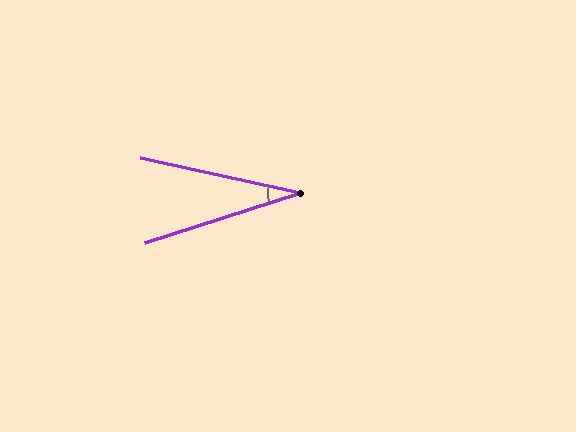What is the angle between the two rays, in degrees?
Approximately 30 degrees.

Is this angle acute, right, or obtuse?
It is acute.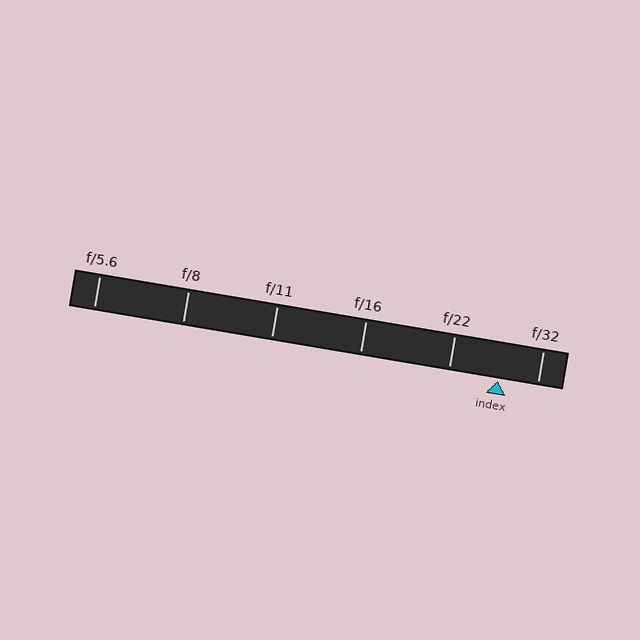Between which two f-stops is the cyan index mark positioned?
The index mark is between f/22 and f/32.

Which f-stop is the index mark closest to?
The index mark is closest to f/32.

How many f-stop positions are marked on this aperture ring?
There are 6 f-stop positions marked.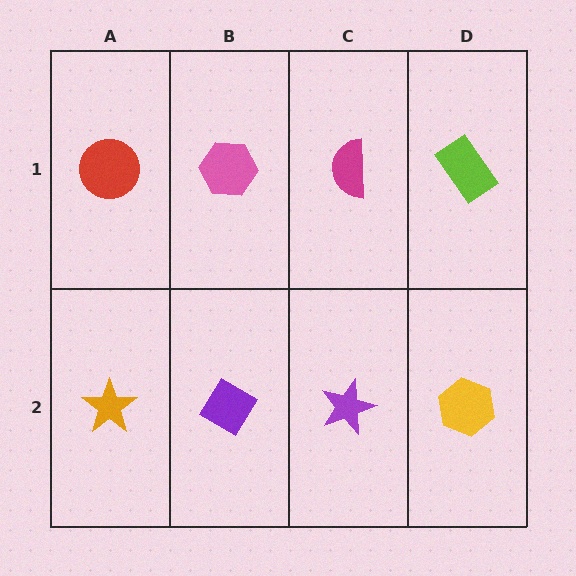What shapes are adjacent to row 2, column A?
A red circle (row 1, column A), a purple diamond (row 2, column B).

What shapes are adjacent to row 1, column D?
A yellow hexagon (row 2, column D), a magenta semicircle (row 1, column C).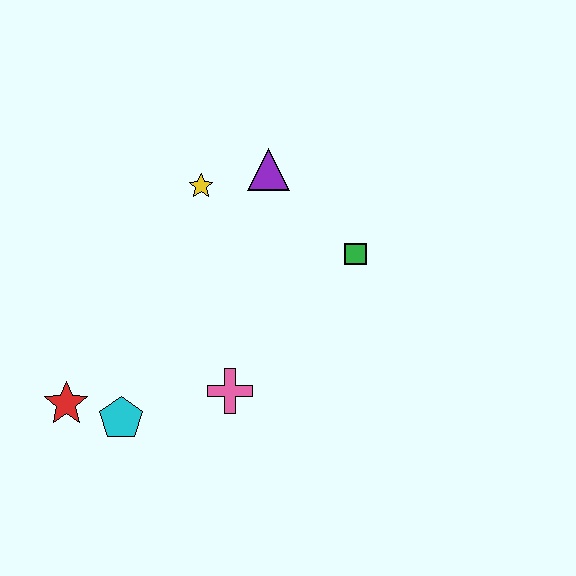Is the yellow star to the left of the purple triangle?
Yes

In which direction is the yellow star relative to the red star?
The yellow star is above the red star.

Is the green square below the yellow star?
Yes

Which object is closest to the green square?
The purple triangle is closest to the green square.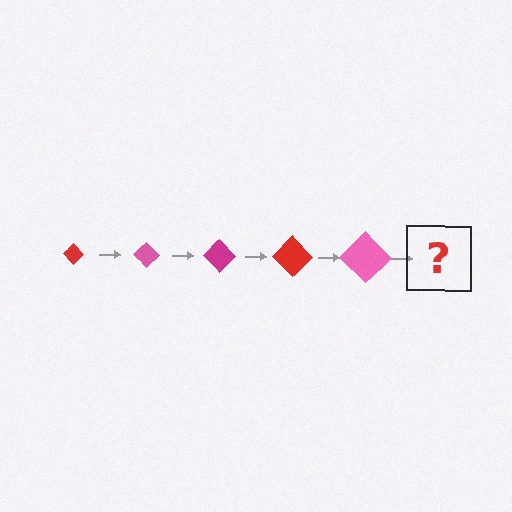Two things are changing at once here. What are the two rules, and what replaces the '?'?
The two rules are that the diamond grows larger each step and the color cycles through red, pink, and magenta. The '?' should be a magenta diamond, larger than the previous one.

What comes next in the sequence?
The next element should be a magenta diamond, larger than the previous one.